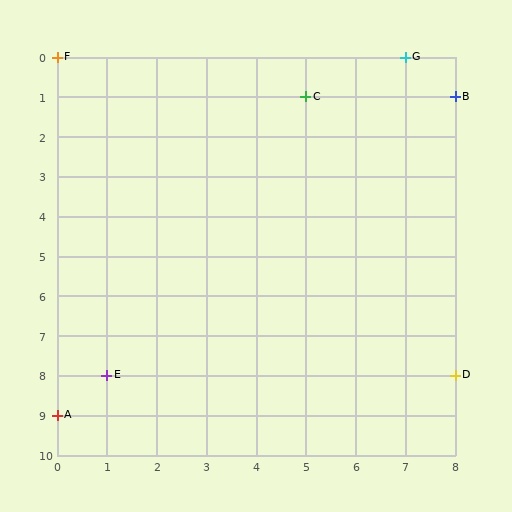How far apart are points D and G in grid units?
Points D and G are 1 column and 8 rows apart (about 8.1 grid units diagonally).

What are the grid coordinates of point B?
Point B is at grid coordinates (8, 1).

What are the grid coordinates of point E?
Point E is at grid coordinates (1, 8).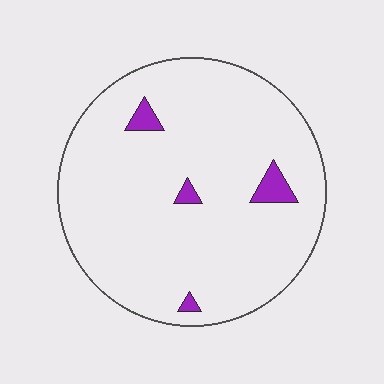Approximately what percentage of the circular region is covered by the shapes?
Approximately 5%.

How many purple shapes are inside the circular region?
4.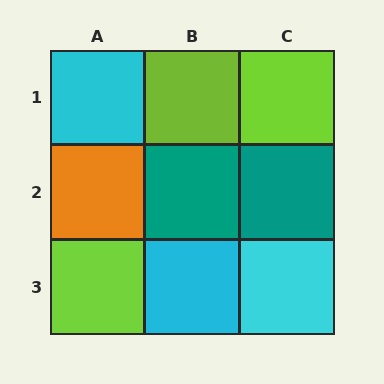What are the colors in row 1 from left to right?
Cyan, lime, lime.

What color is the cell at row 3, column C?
Cyan.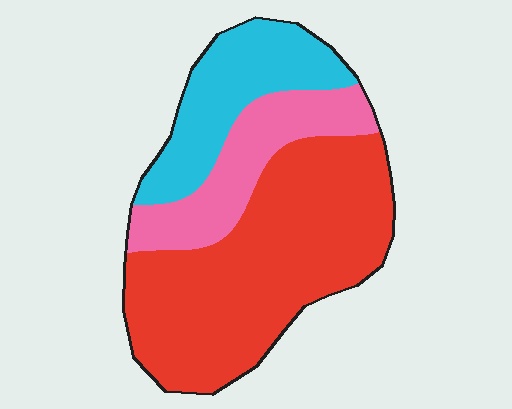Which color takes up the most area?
Red, at roughly 55%.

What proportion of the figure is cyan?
Cyan takes up about one quarter (1/4) of the figure.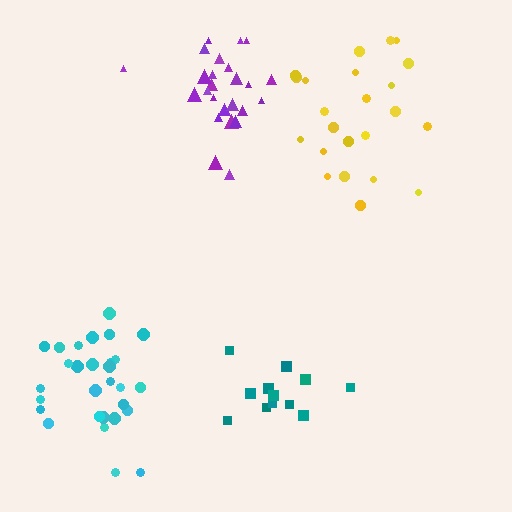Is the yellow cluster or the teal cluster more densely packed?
Yellow.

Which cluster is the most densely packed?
Purple.